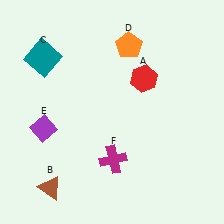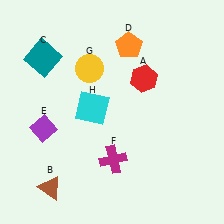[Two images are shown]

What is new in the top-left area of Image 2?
A cyan square (H) was added in the top-left area of Image 2.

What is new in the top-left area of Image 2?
A yellow circle (G) was added in the top-left area of Image 2.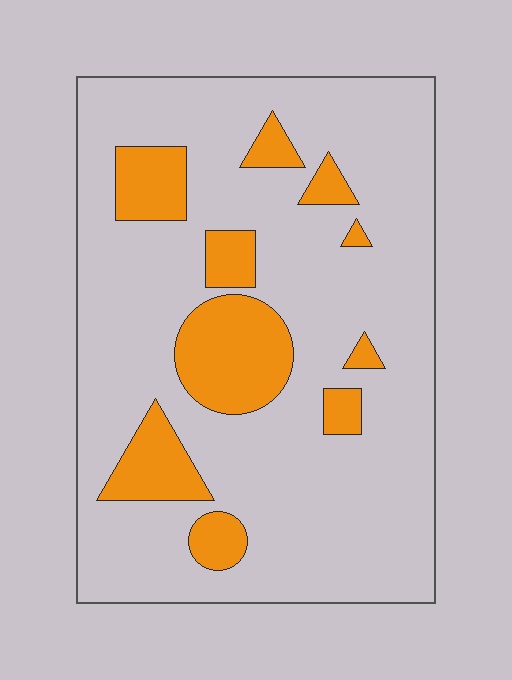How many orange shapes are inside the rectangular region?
10.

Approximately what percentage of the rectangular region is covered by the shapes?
Approximately 20%.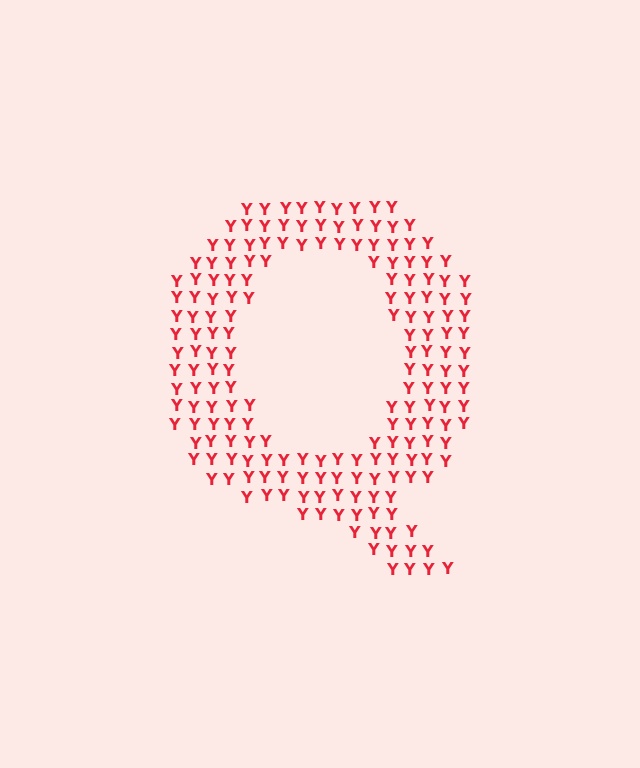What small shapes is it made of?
It is made of small letter Y's.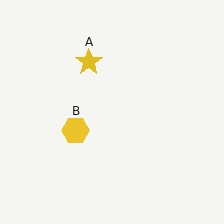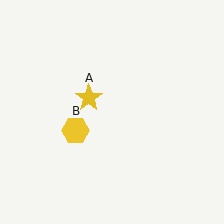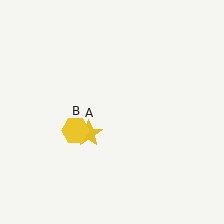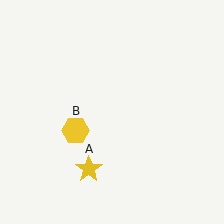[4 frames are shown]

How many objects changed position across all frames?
1 object changed position: yellow star (object A).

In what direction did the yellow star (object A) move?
The yellow star (object A) moved down.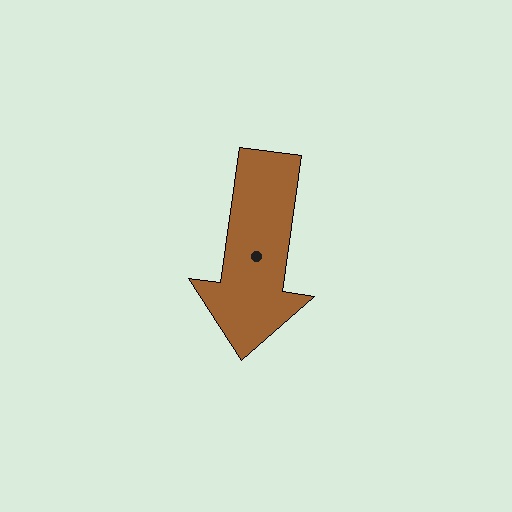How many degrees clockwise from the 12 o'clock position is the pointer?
Approximately 188 degrees.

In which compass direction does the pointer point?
South.